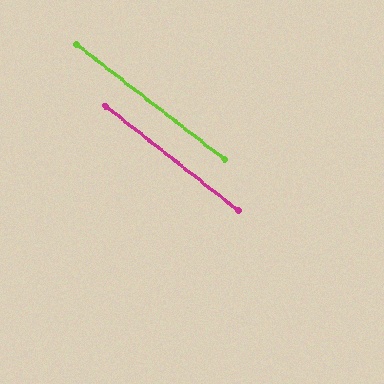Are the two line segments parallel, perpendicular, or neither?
Parallel — their directions differ by only 0.2°.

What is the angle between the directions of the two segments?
Approximately 0 degrees.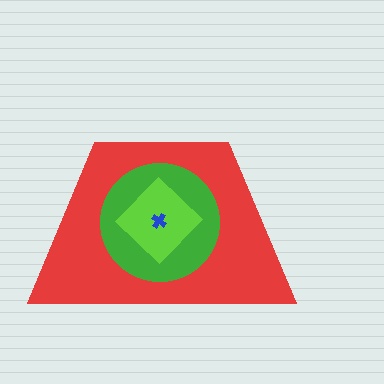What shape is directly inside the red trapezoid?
The green circle.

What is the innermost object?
The blue cross.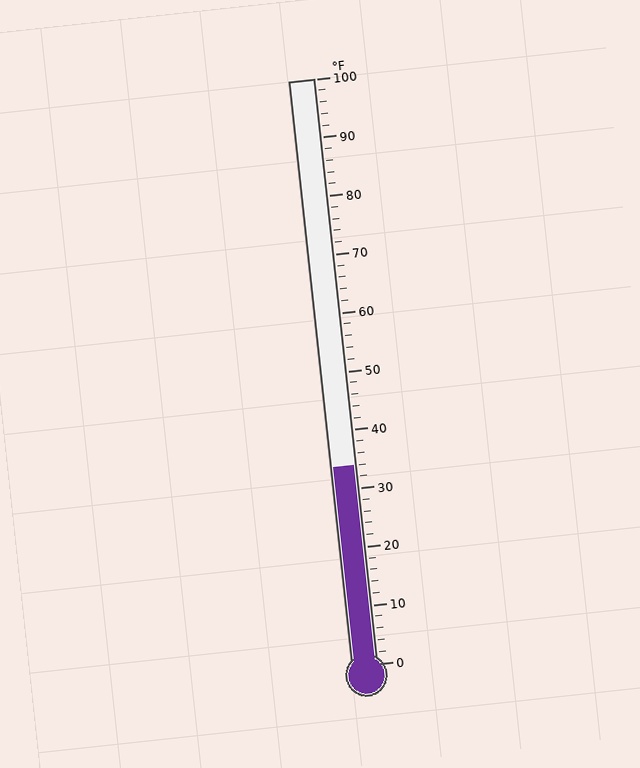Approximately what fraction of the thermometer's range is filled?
The thermometer is filled to approximately 35% of its range.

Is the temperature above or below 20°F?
The temperature is above 20°F.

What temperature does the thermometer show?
The thermometer shows approximately 34°F.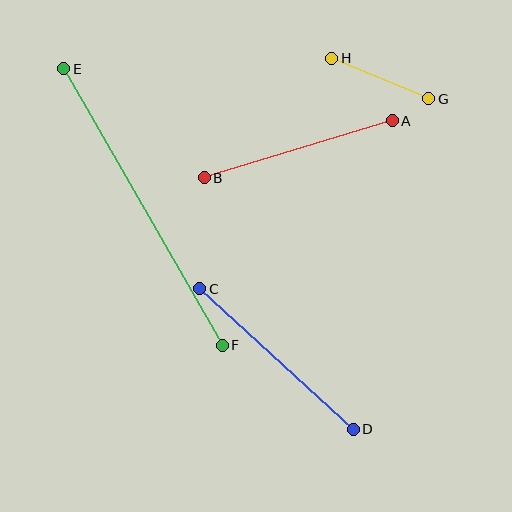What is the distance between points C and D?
The distance is approximately 208 pixels.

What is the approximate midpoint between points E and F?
The midpoint is at approximately (143, 207) pixels.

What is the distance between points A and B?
The distance is approximately 197 pixels.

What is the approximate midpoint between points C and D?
The midpoint is at approximately (276, 359) pixels.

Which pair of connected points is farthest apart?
Points E and F are farthest apart.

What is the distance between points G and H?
The distance is approximately 105 pixels.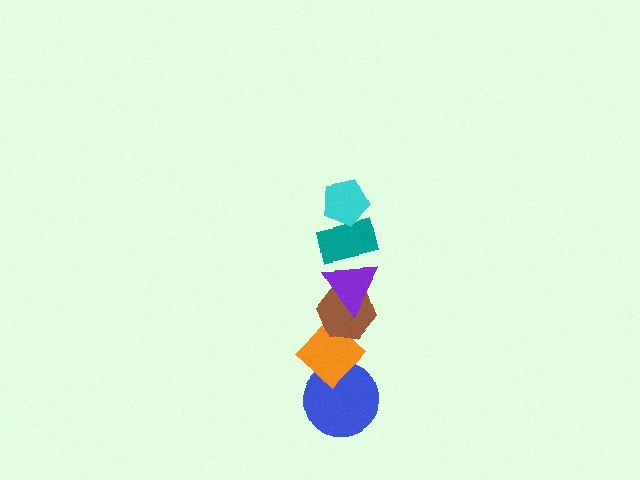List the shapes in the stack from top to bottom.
From top to bottom: the cyan pentagon, the teal rectangle, the purple triangle, the brown hexagon, the orange diamond, the blue circle.